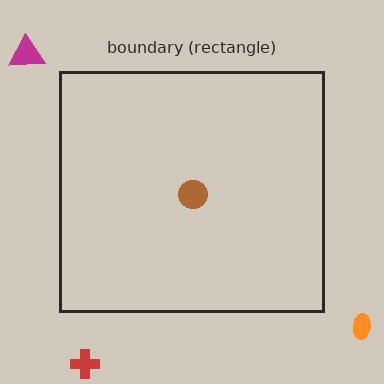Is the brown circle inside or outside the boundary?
Inside.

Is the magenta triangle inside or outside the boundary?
Outside.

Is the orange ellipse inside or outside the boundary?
Outside.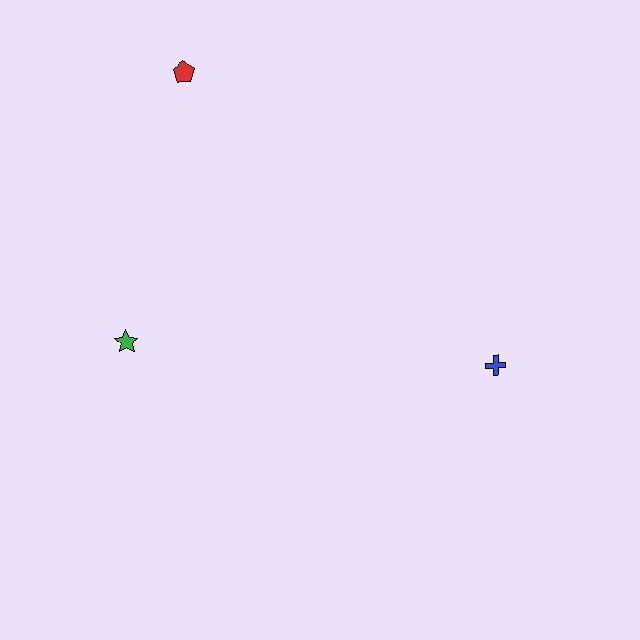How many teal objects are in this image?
There are no teal objects.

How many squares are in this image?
There are no squares.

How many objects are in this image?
There are 3 objects.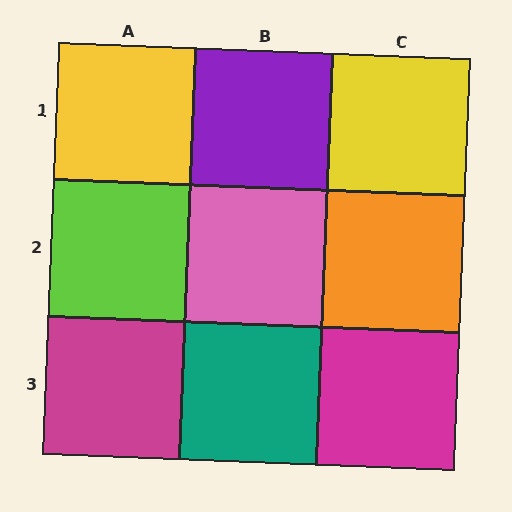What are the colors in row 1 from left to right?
Yellow, purple, yellow.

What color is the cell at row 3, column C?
Magenta.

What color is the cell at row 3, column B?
Teal.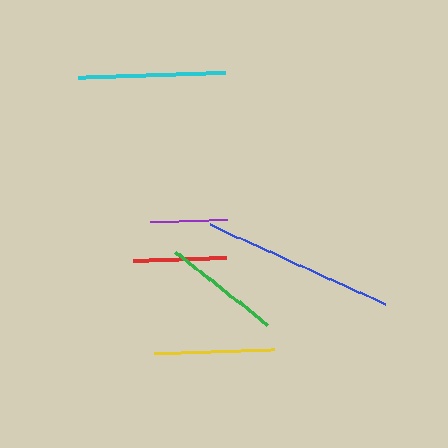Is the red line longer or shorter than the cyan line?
The cyan line is longer than the red line.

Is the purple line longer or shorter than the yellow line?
The yellow line is longer than the purple line.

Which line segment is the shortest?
The purple line is the shortest at approximately 77 pixels.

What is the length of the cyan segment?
The cyan segment is approximately 147 pixels long.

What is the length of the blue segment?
The blue segment is approximately 192 pixels long.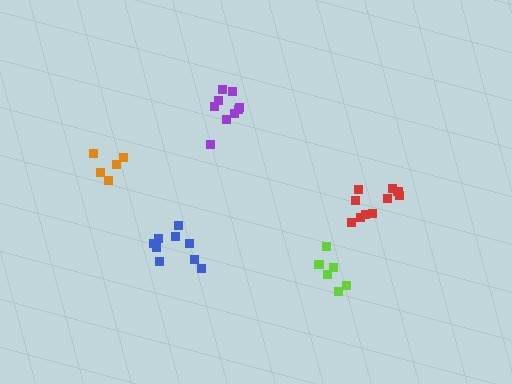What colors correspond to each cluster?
The clusters are colored: orange, lime, red, purple, blue.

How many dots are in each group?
Group 1: 5 dots, Group 2: 7 dots, Group 3: 10 dots, Group 4: 9 dots, Group 5: 9 dots (40 total).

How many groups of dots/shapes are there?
There are 5 groups.